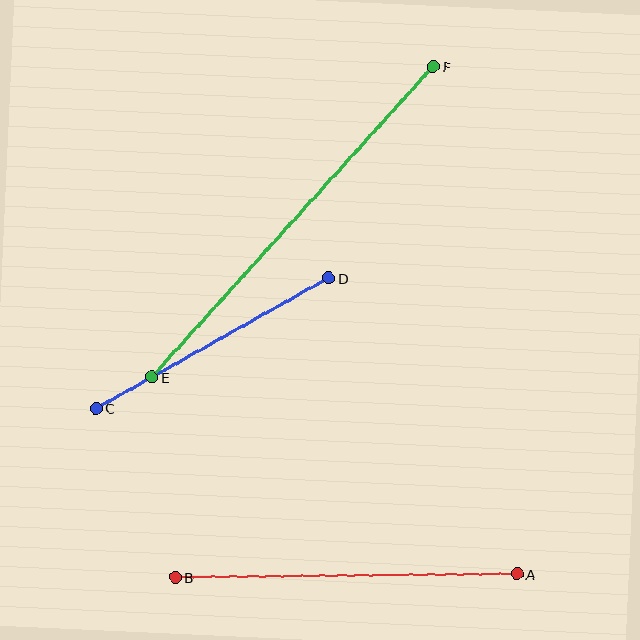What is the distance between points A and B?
The distance is approximately 341 pixels.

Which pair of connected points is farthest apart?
Points E and F are farthest apart.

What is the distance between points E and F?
The distance is approximately 419 pixels.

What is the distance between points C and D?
The distance is approximately 267 pixels.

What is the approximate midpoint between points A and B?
The midpoint is at approximately (346, 576) pixels.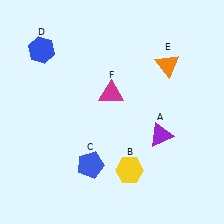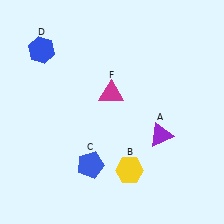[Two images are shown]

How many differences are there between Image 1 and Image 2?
There is 1 difference between the two images.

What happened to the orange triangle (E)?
The orange triangle (E) was removed in Image 2. It was in the top-right area of Image 1.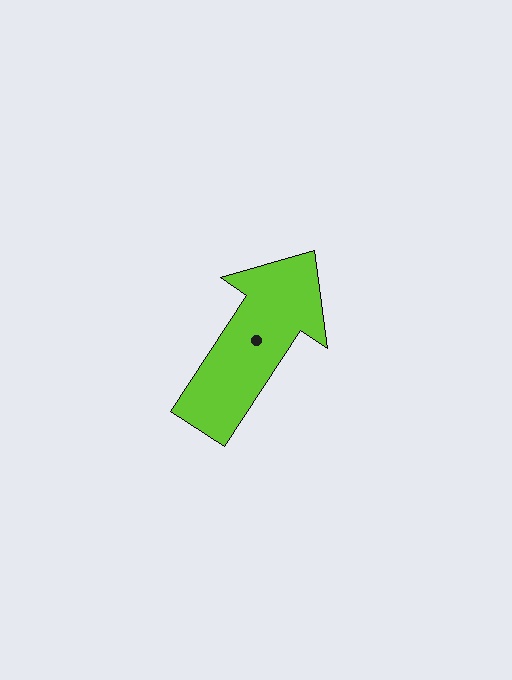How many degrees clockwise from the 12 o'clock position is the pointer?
Approximately 33 degrees.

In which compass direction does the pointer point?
Northeast.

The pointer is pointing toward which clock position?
Roughly 1 o'clock.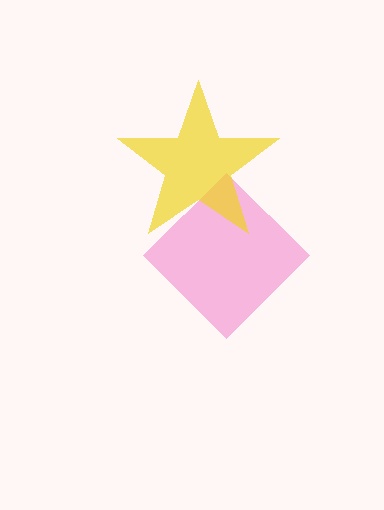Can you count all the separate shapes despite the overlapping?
Yes, there are 2 separate shapes.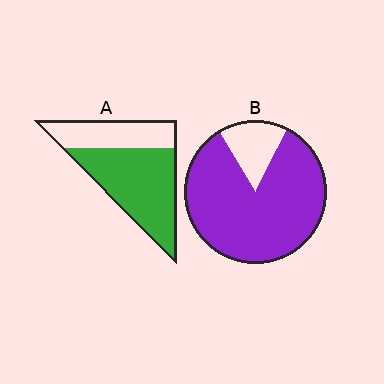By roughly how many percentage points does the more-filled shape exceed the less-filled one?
By roughly 20 percentage points (B over A).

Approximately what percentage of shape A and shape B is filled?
A is approximately 65% and B is approximately 85%.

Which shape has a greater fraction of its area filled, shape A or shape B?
Shape B.